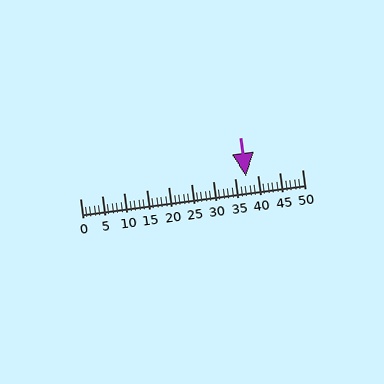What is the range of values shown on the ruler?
The ruler shows values from 0 to 50.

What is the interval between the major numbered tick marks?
The major tick marks are spaced 5 units apart.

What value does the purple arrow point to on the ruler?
The purple arrow points to approximately 37.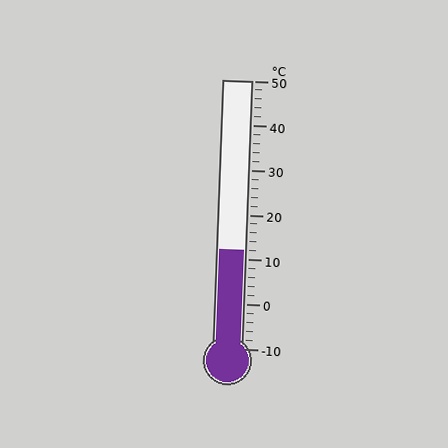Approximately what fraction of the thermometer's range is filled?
The thermometer is filled to approximately 35% of its range.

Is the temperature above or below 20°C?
The temperature is below 20°C.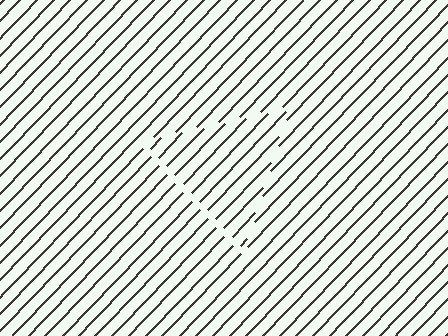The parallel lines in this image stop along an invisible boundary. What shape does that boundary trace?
An illusory triangle. The interior of the shape contains the same grating, shifted by half a period — the contour is defined by the phase discontinuity where line-ends from the inner and outer gratings abut.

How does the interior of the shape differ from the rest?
The interior of the shape contains the same grating, shifted by half a period — the contour is defined by the phase discontinuity where line-ends from the inner and outer gratings abut.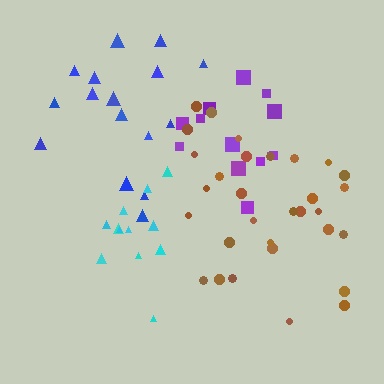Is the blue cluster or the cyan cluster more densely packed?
Cyan.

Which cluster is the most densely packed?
Brown.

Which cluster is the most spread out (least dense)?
Blue.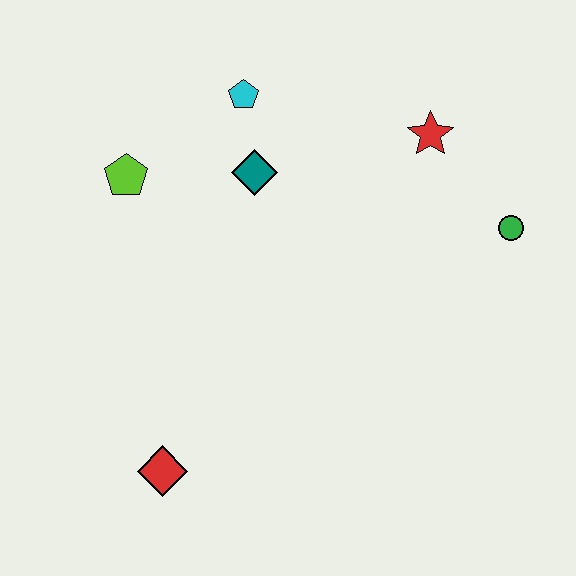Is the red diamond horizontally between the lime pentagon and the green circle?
Yes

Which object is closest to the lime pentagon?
The teal diamond is closest to the lime pentagon.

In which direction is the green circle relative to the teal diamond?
The green circle is to the right of the teal diamond.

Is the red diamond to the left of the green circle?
Yes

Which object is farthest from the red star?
The red diamond is farthest from the red star.